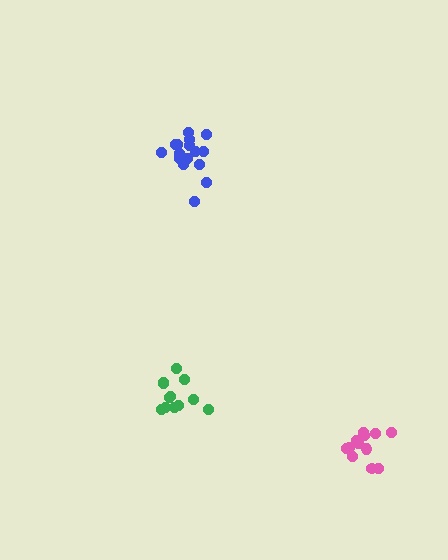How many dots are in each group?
Group 1: 12 dots, Group 2: 13 dots, Group 3: 17 dots (42 total).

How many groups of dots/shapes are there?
There are 3 groups.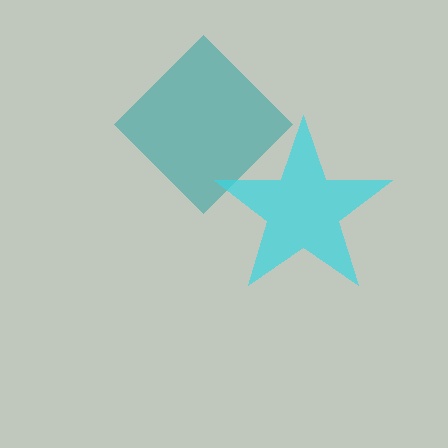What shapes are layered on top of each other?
The layered shapes are: a teal diamond, a cyan star.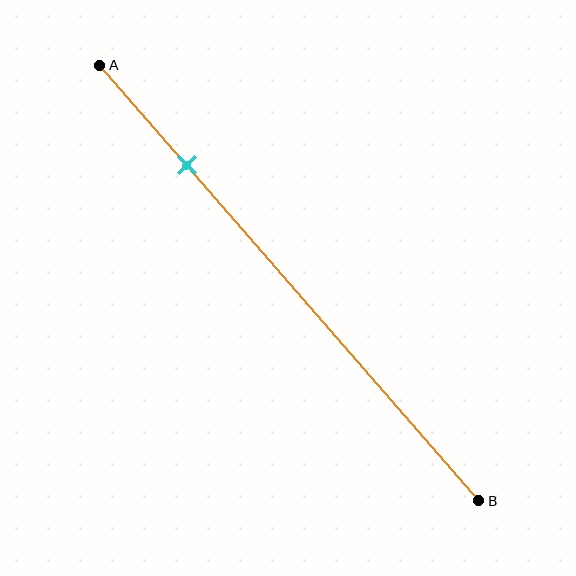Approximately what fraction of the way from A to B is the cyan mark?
The cyan mark is approximately 25% of the way from A to B.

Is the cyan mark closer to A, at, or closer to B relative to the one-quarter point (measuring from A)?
The cyan mark is approximately at the one-quarter point of segment AB.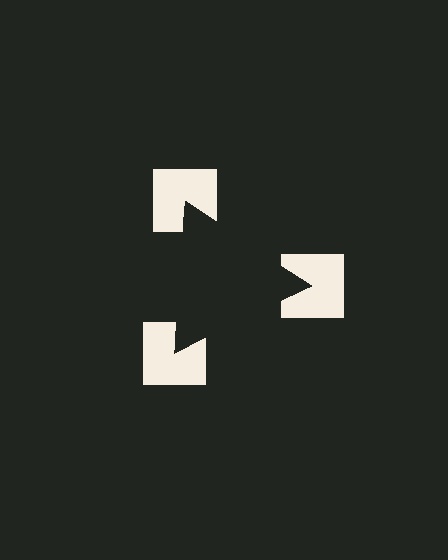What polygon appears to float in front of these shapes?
An illusory triangle — its edges are inferred from the aligned wedge cuts in the notched squares, not physically drawn.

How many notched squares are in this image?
There are 3 — one at each vertex of the illusory triangle.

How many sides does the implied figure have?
3 sides.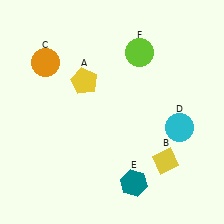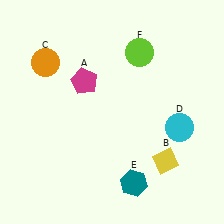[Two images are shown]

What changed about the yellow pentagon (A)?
In Image 1, A is yellow. In Image 2, it changed to magenta.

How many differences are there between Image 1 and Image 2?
There is 1 difference between the two images.